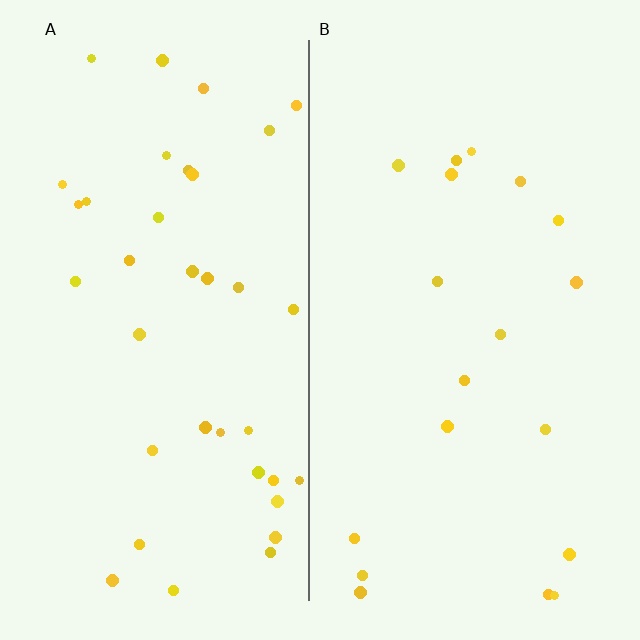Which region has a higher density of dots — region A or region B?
A (the left).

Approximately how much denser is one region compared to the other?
Approximately 1.9× — region A over region B.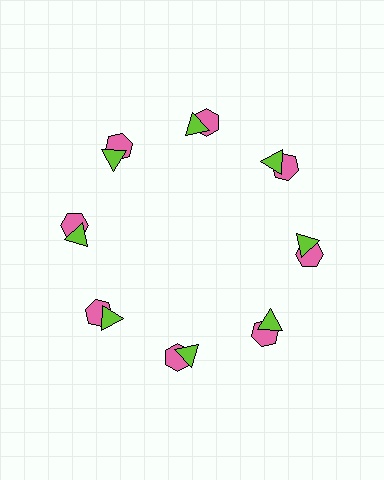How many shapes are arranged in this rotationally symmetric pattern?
There are 16 shapes, arranged in 8 groups of 2.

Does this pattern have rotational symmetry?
Yes, this pattern has 8-fold rotational symmetry. It looks the same after rotating 45 degrees around the center.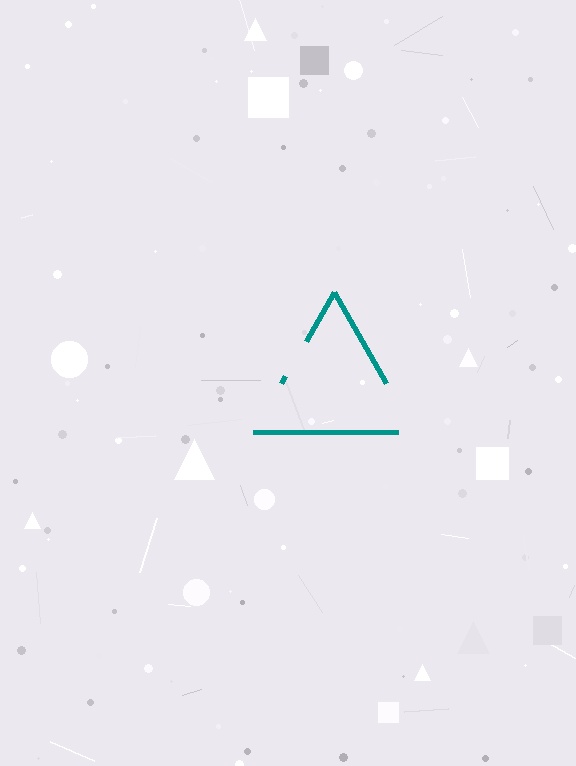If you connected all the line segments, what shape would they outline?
They would outline a triangle.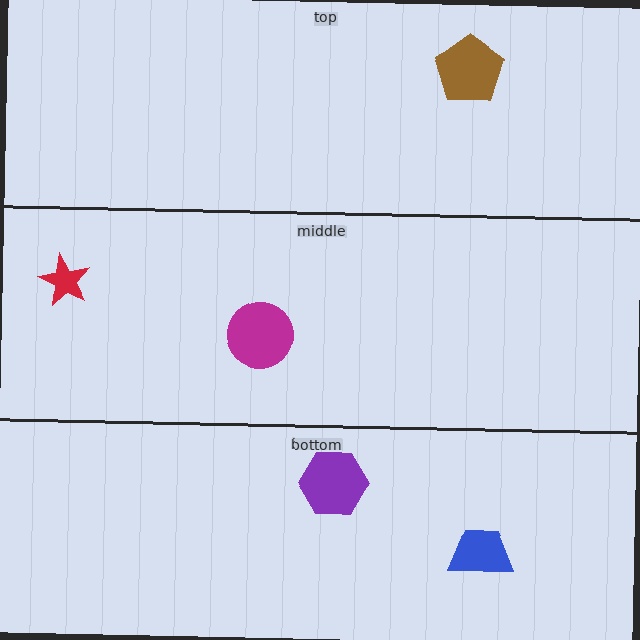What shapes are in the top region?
The brown pentagon.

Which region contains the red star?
The middle region.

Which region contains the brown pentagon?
The top region.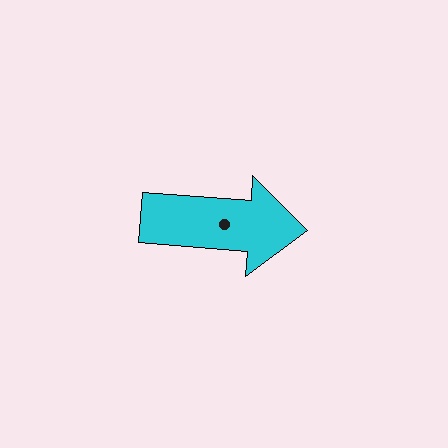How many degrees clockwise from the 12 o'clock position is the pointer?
Approximately 94 degrees.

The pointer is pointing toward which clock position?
Roughly 3 o'clock.